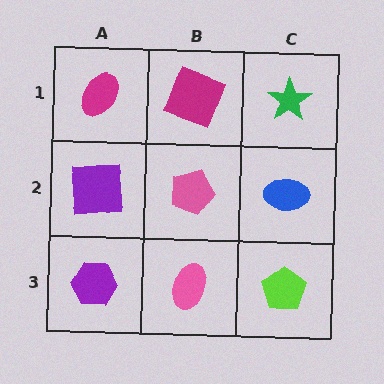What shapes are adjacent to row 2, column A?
A magenta ellipse (row 1, column A), a purple hexagon (row 3, column A), a pink pentagon (row 2, column B).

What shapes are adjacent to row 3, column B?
A pink pentagon (row 2, column B), a purple hexagon (row 3, column A), a lime pentagon (row 3, column C).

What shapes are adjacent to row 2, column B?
A magenta square (row 1, column B), a pink ellipse (row 3, column B), a purple square (row 2, column A), a blue ellipse (row 2, column C).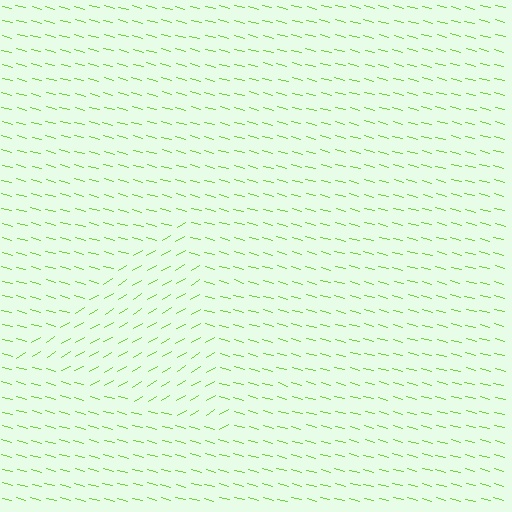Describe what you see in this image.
The image is filled with small lime line segments. A triangle region in the image has lines oriented differently from the surrounding lines, creating a visible texture boundary.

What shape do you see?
I see a triangle.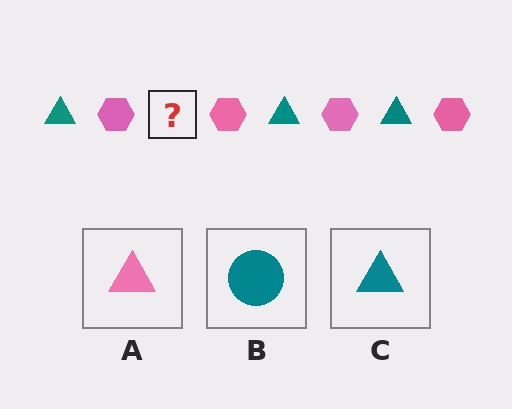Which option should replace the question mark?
Option C.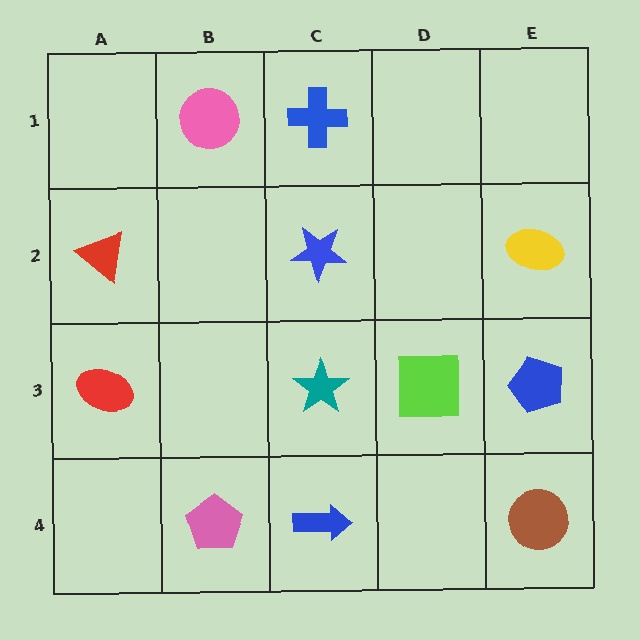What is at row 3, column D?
A lime square.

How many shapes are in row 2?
3 shapes.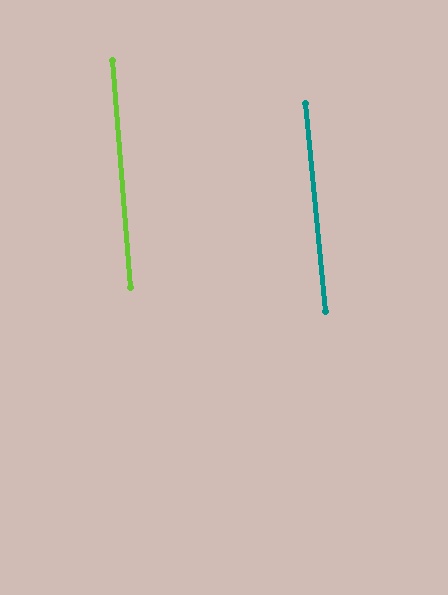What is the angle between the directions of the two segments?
Approximately 1 degree.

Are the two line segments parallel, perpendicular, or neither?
Parallel — their directions differ by only 0.7°.